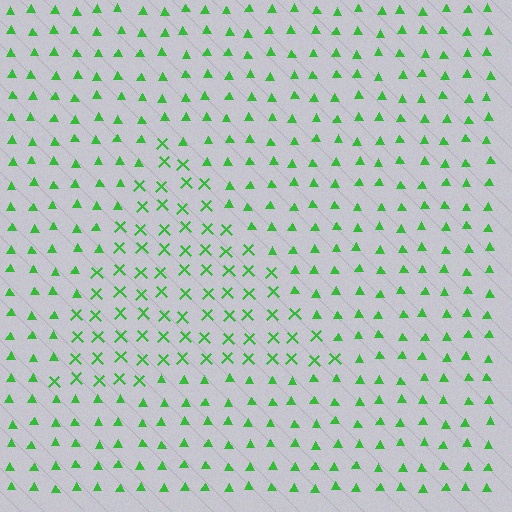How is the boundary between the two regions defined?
The boundary is defined by a change in element shape: X marks inside vs. triangles outside. All elements share the same color and spacing.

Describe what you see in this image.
The image is filled with small green elements arranged in a uniform grid. A triangle-shaped region contains X marks, while the surrounding area contains triangles. The boundary is defined purely by the change in element shape.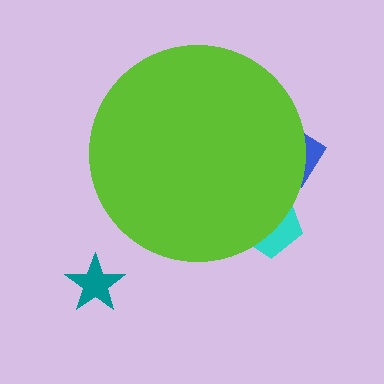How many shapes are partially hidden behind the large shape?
2 shapes are partially hidden.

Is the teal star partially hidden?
No, the teal star is fully visible.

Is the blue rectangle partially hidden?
Yes, the blue rectangle is partially hidden behind the lime circle.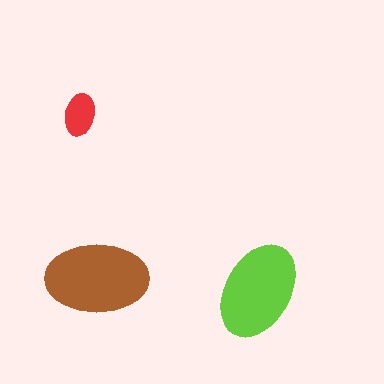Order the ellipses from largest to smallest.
the brown one, the lime one, the red one.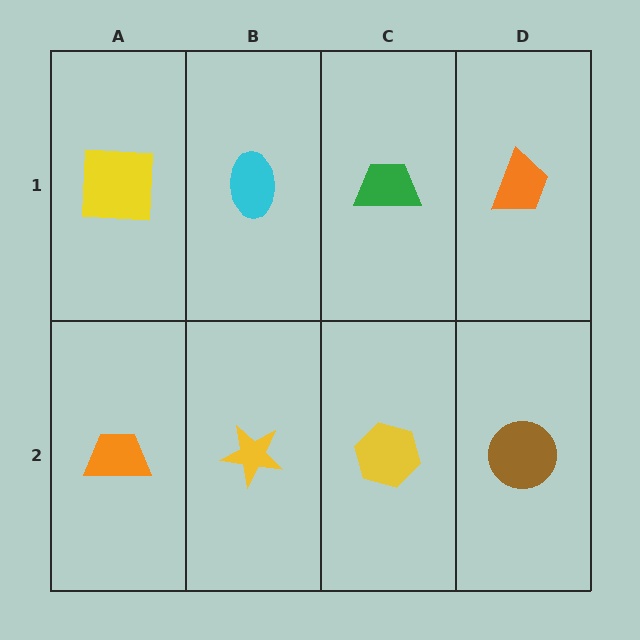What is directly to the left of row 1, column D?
A green trapezoid.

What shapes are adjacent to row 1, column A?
An orange trapezoid (row 2, column A), a cyan ellipse (row 1, column B).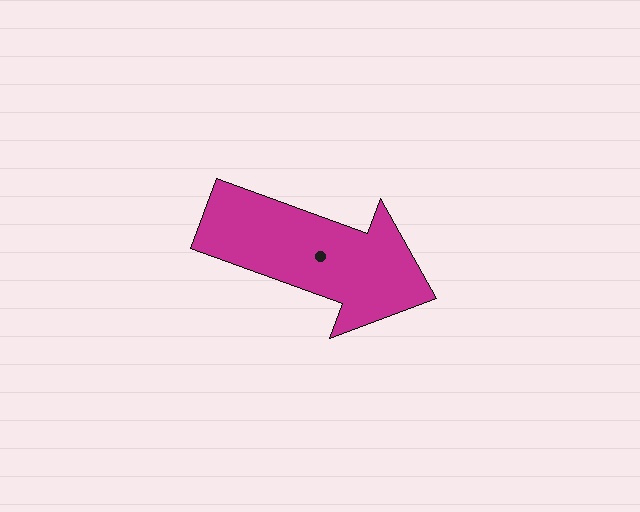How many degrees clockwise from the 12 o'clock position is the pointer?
Approximately 110 degrees.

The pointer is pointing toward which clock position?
Roughly 4 o'clock.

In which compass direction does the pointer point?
East.